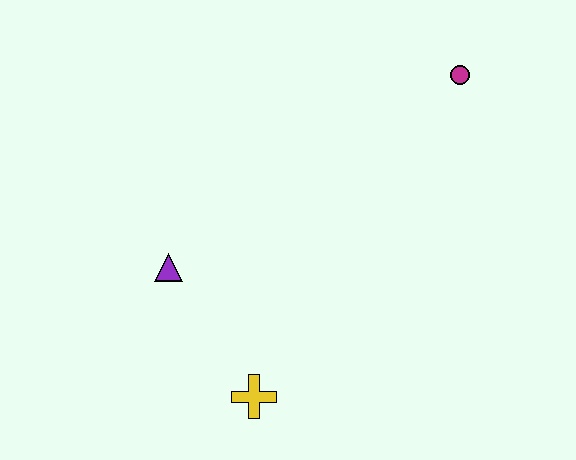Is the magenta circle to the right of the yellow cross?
Yes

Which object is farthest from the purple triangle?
The magenta circle is farthest from the purple triangle.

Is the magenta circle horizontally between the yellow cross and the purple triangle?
No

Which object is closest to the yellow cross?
The purple triangle is closest to the yellow cross.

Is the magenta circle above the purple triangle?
Yes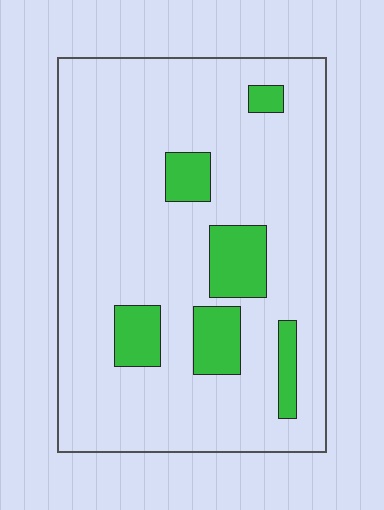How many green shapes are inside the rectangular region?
6.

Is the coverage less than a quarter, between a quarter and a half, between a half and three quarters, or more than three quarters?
Less than a quarter.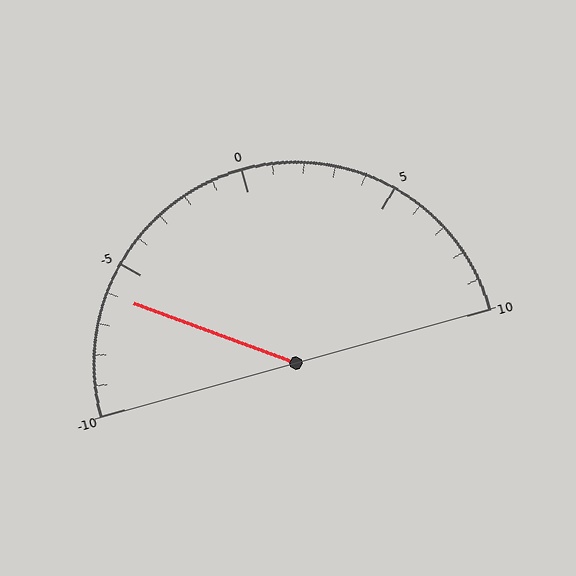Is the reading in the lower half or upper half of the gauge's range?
The reading is in the lower half of the range (-10 to 10).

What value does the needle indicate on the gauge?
The needle indicates approximately -6.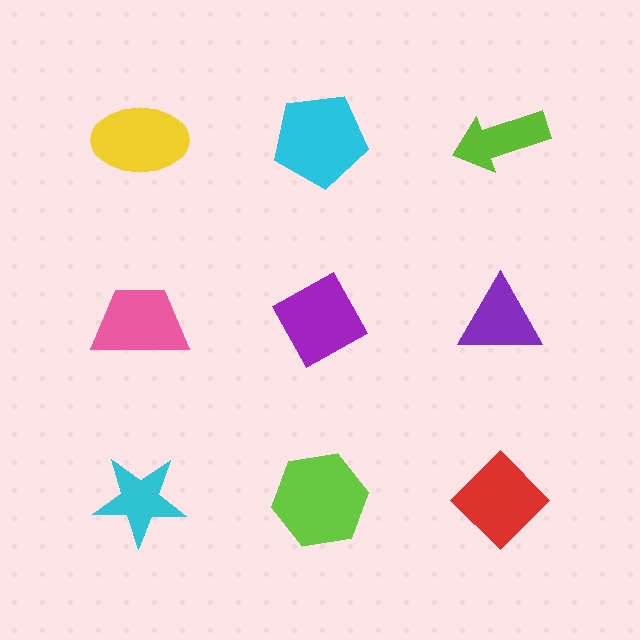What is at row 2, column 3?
A purple triangle.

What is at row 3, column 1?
A cyan star.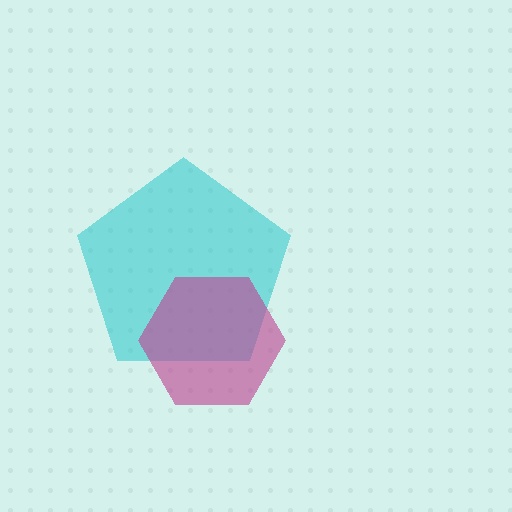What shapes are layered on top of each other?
The layered shapes are: a cyan pentagon, a magenta hexagon.